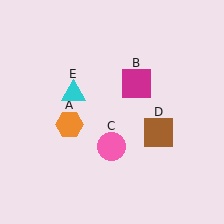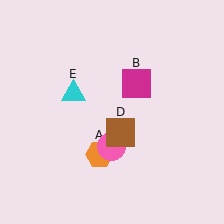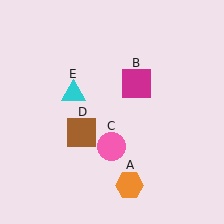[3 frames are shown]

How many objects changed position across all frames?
2 objects changed position: orange hexagon (object A), brown square (object D).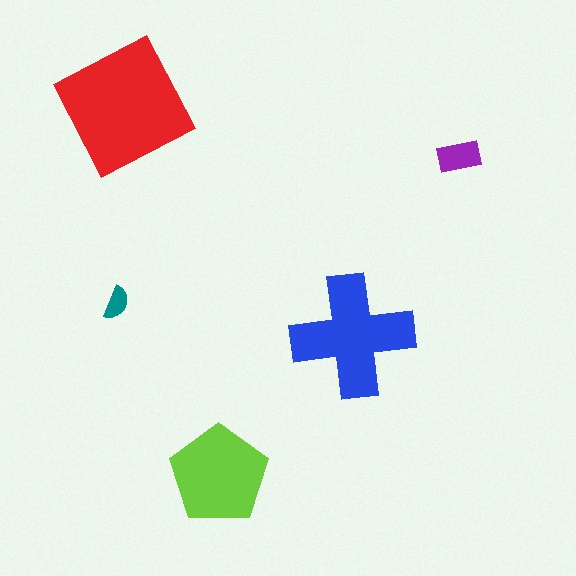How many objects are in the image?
There are 5 objects in the image.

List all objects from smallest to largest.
The teal semicircle, the purple rectangle, the lime pentagon, the blue cross, the red square.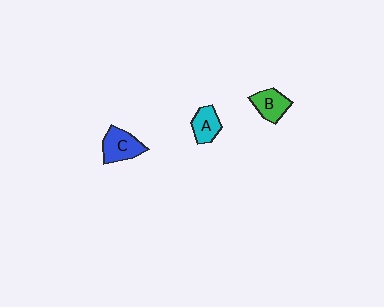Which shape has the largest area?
Shape C (blue).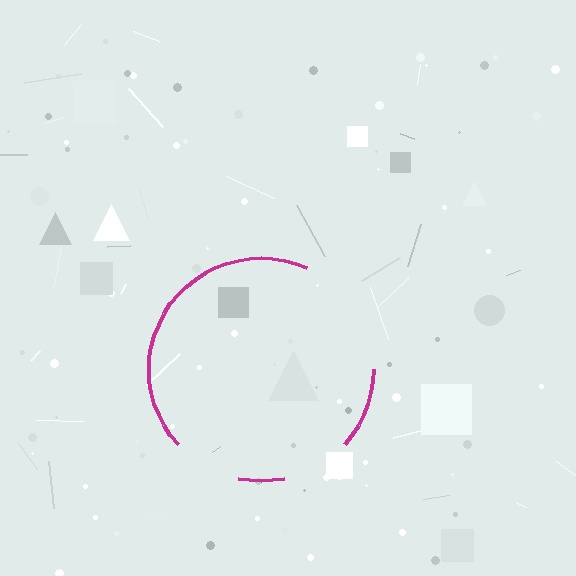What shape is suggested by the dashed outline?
The dashed outline suggests a circle.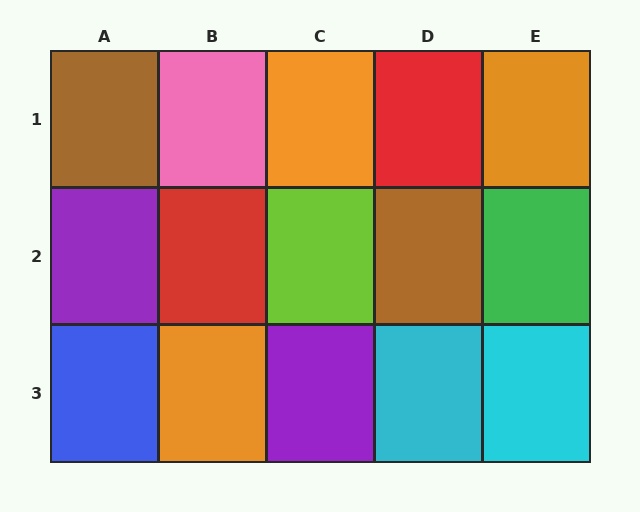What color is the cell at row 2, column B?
Red.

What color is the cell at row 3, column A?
Blue.